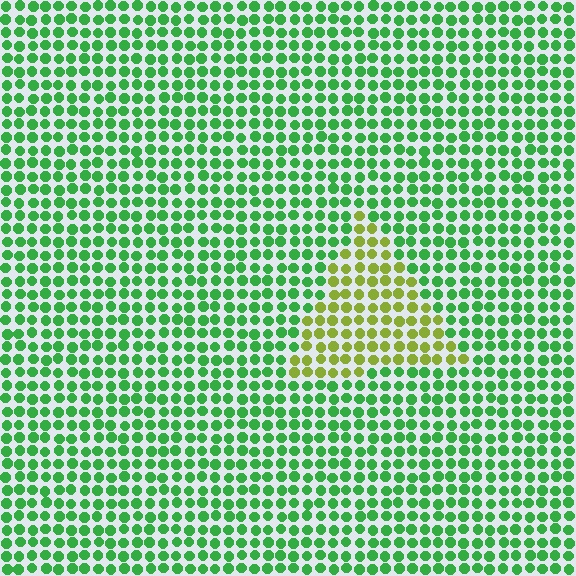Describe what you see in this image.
The image is filled with small green elements in a uniform arrangement. A triangle-shaped region is visible where the elements are tinted to a slightly different hue, forming a subtle color boundary.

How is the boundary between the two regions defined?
The boundary is defined purely by a slight shift in hue (about 49 degrees). Spacing, size, and orientation are identical on both sides.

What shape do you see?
I see a triangle.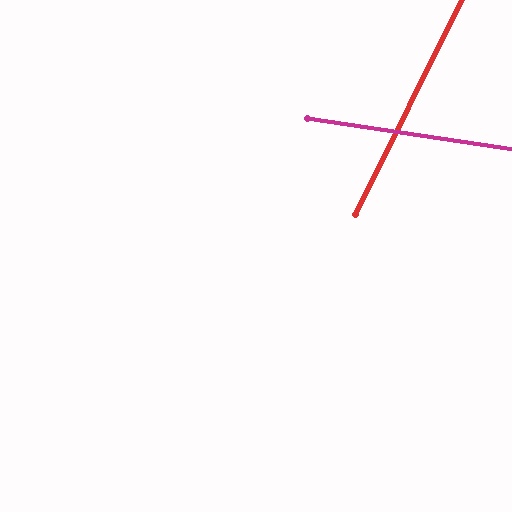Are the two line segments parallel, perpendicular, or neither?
Neither parallel nor perpendicular — they differ by about 72°.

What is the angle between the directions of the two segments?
Approximately 72 degrees.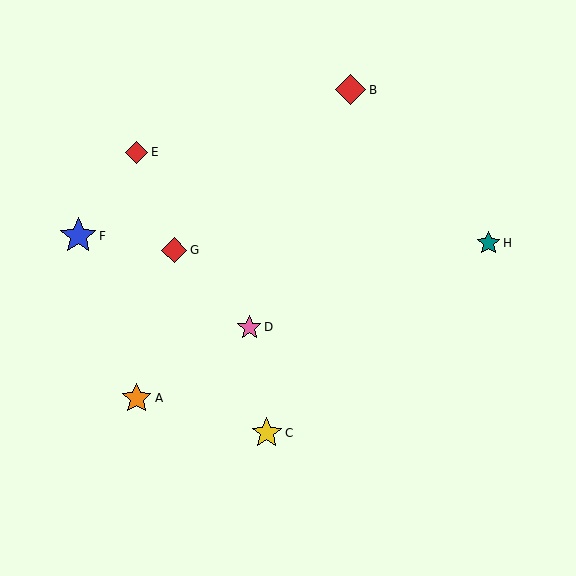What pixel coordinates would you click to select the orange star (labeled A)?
Click at (137, 398) to select the orange star A.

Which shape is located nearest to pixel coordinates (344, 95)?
The red diamond (labeled B) at (351, 90) is nearest to that location.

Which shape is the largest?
The blue star (labeled F) is the largest.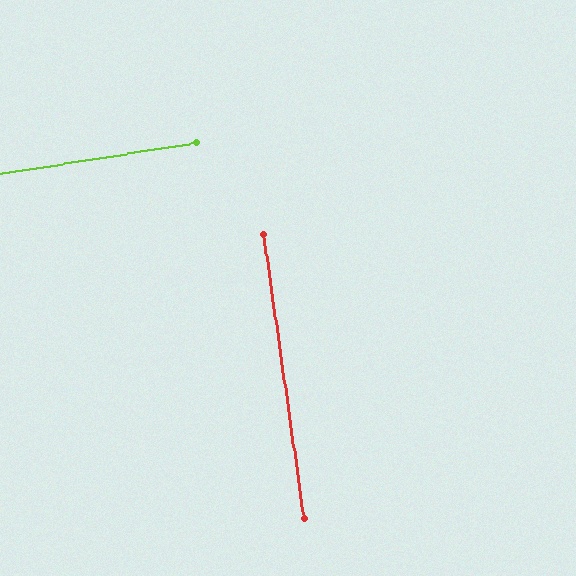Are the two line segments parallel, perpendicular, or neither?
Perpendicular — they meet at approximately 89°.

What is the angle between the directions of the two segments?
Approximately 89 degrees.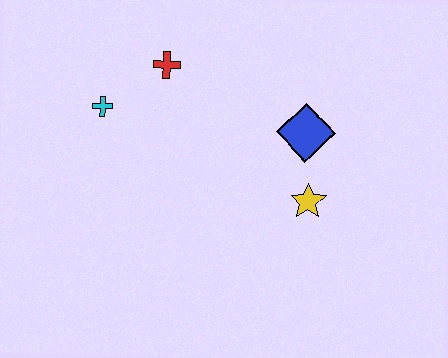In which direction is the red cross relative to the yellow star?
The red cross is to the left of the yellow star.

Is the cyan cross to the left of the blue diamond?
Yes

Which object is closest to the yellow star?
The blue diamond is closest to the yellow star.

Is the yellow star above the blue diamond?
No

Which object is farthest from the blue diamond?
The cyan cross is farthest from the blue diamond.